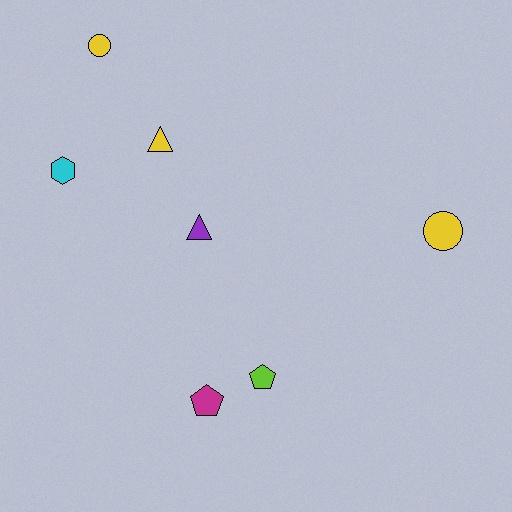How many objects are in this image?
There are 7 objects.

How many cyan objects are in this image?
There is 1 cyan object.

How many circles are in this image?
There are 2 circles.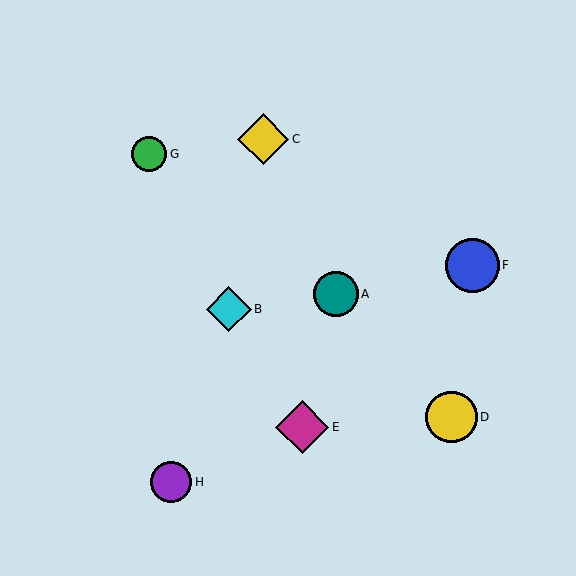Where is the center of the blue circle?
The center of the blue circle is at (472, 265).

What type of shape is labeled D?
Shape D is a yellow circle.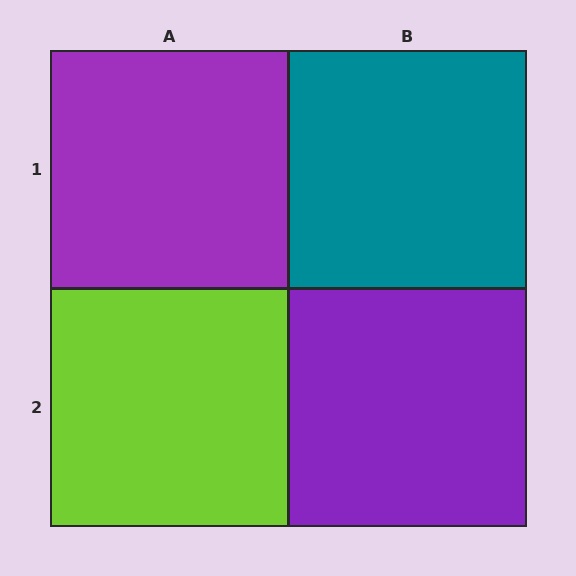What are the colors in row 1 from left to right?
Purple, teal.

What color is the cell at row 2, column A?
Lime.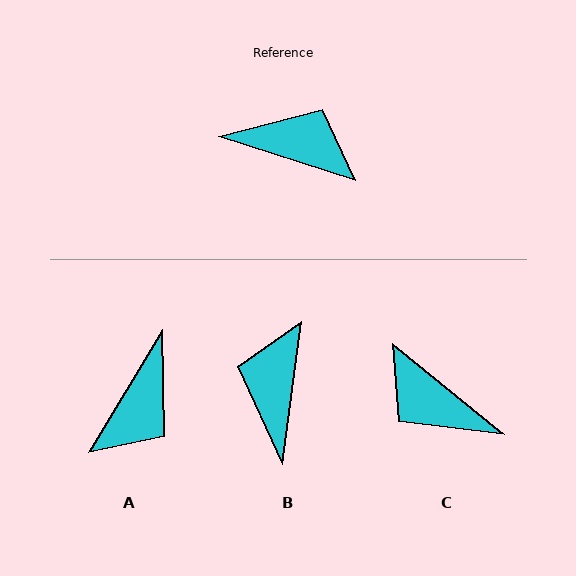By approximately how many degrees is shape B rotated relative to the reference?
Approximately 100 degrees counter-clockwise.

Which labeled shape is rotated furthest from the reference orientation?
C, about 159 degrees away.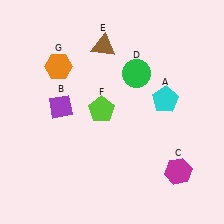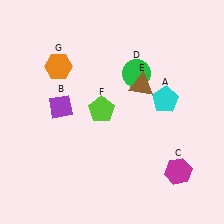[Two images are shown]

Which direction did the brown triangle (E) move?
The brown triangle (E) moved down.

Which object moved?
The brown triangle (E) moved down.